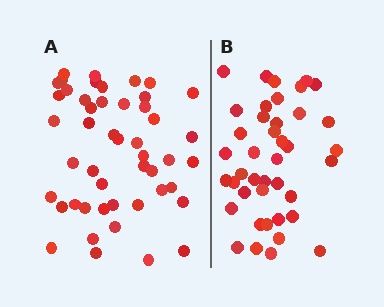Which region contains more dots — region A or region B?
Region A (the left region) has more dots.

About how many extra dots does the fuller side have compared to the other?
Region A has roughly 8 or so more dots than region B.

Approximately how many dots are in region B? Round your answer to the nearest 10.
About 40 dots. (The exact count is 41, which rounds to 40.)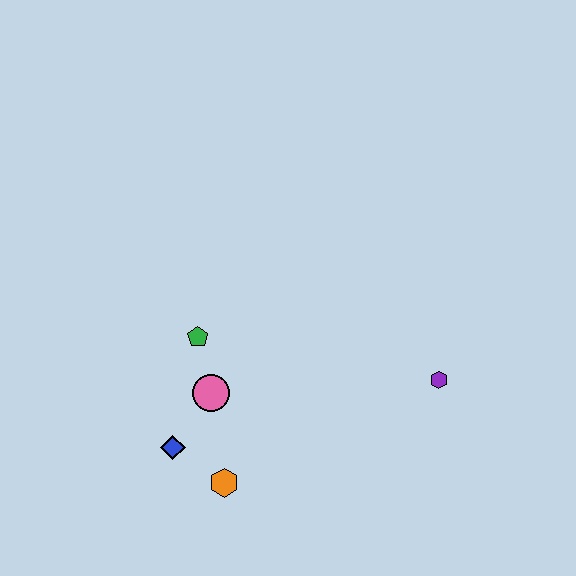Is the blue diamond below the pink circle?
Yes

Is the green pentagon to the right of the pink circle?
No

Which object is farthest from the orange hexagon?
The purple hexagon is farthest from the orange hexagon.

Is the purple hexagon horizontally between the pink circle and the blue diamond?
No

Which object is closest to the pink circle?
The green pentagon is closest to the pink circle.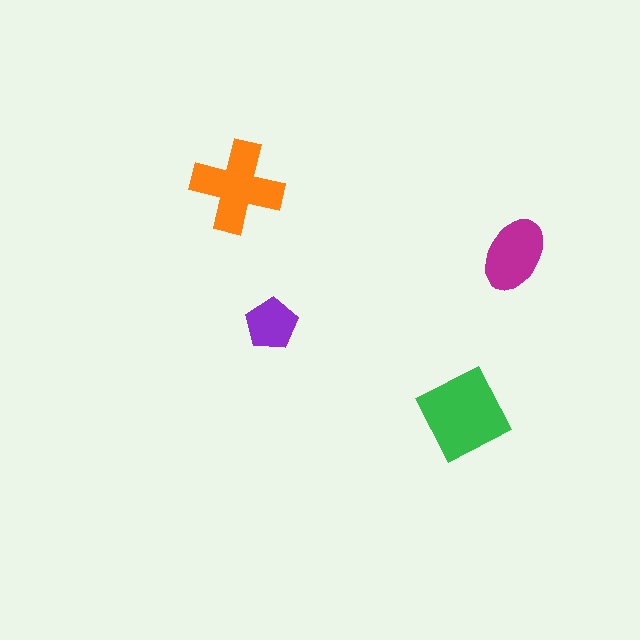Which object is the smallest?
The purple pentagon.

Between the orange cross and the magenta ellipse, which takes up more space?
The orange cross.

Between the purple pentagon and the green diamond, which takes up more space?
The green diamond.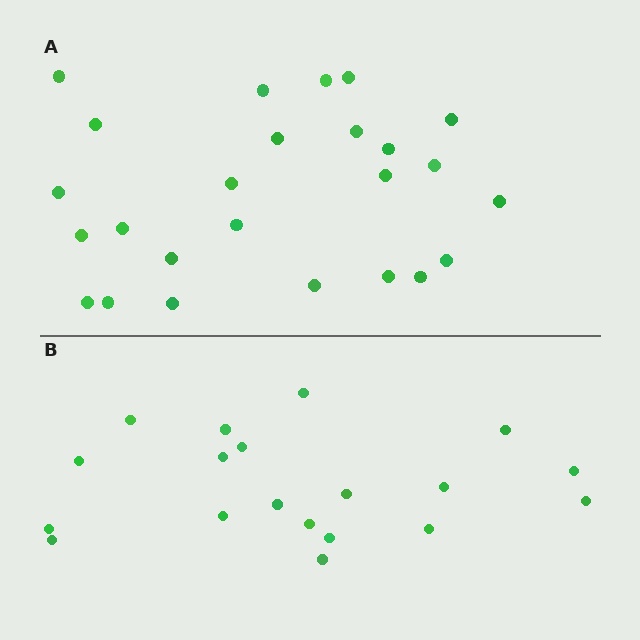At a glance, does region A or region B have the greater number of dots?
Region A (the top region) has more dots.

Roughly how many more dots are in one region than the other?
Region A has about 6 more dots than region B.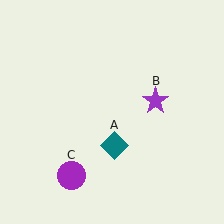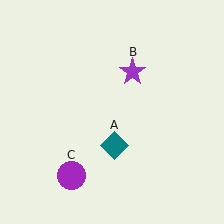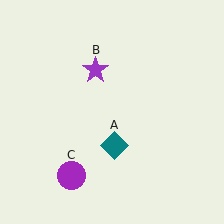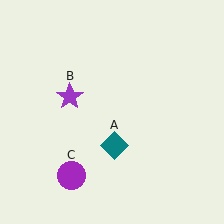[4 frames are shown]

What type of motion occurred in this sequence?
The purple star (object B) rotated counterclockwise around the center of the scene.